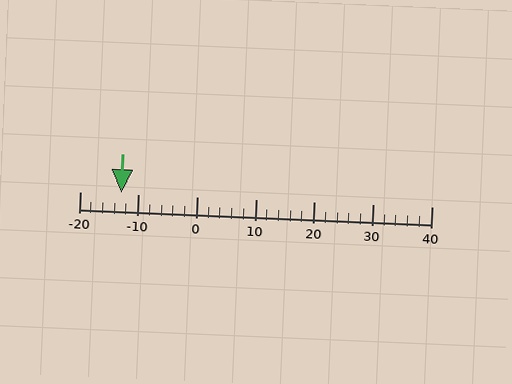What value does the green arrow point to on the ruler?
The green arrow points to approximately -13.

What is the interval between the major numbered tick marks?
The major tick marks are spaced 10 units apart.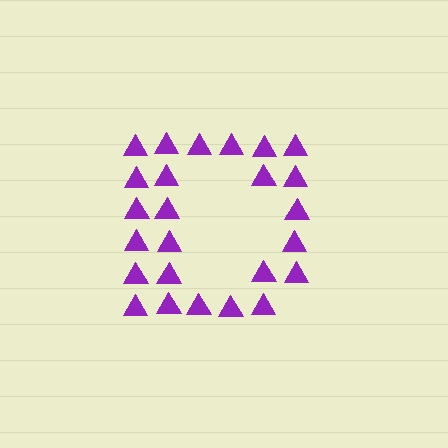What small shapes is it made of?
It is made of small triangles.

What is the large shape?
The large shape is the letter D.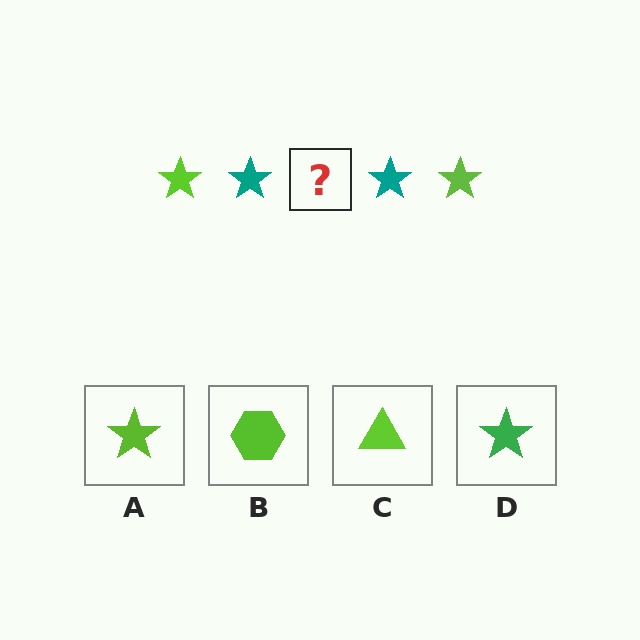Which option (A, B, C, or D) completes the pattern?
A.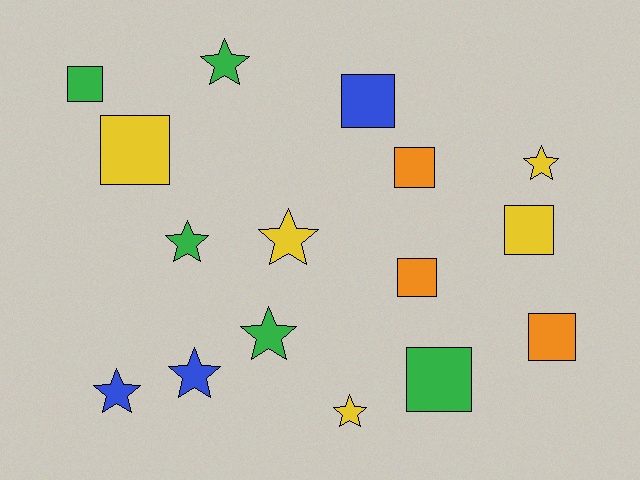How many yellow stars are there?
There are 3 yellow stars.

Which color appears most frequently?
Yellow, with 5 objects.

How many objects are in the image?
There are 16 objects.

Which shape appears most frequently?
Star, with 8 objects.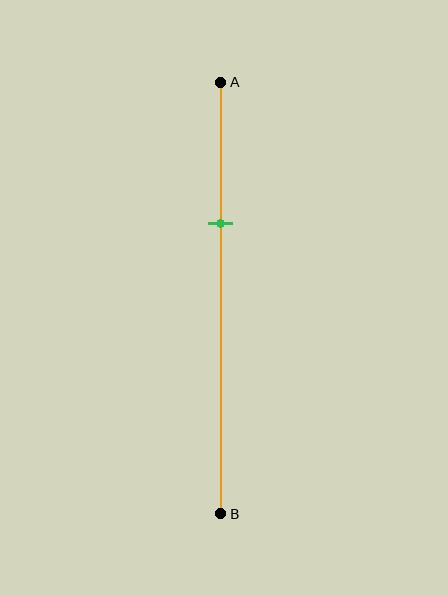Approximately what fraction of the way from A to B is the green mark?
The green mark is approximately 35% of the way from A to B.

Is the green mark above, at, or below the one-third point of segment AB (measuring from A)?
The green mark is approximately at the one-third point of segment AB.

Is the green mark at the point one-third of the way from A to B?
Yes, the mark is approximately at the one-third point.